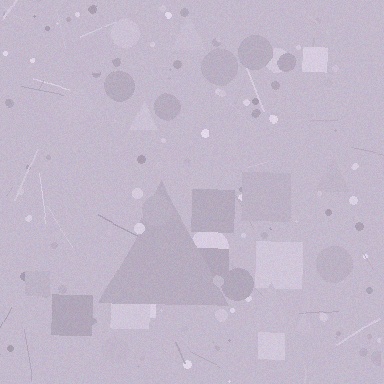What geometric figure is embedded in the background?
A triangle is embedded in the background.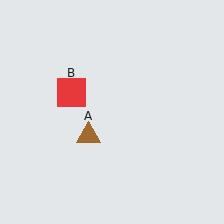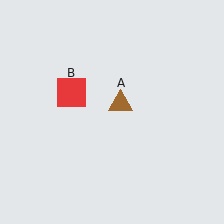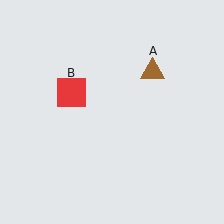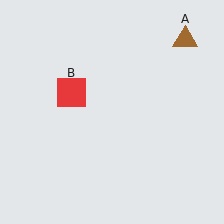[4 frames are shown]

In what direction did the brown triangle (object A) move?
The brown triangle (object A) moved up and to the right.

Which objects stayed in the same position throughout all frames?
Red square (object B) remained stationary.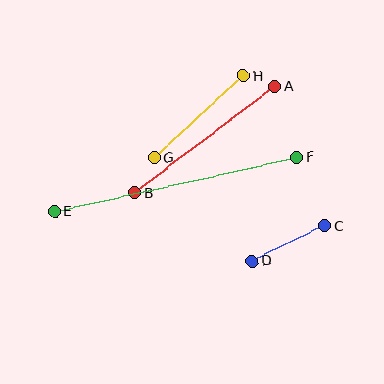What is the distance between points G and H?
The distance is approximately 121 pixels.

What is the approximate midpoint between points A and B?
The midpoint is at approximately (205, 140) pixels.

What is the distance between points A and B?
The distance is approximately 176 pixels.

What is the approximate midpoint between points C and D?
The midpoint is at approximately (288, 243) pixels.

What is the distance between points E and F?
The distance is approximately 248 pixels.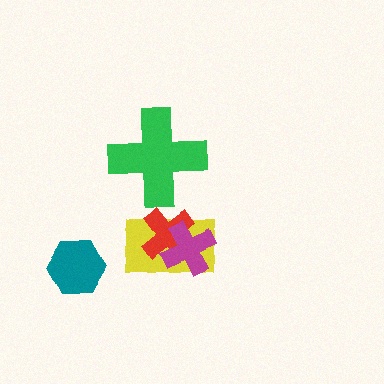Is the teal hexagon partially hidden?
No, no other shape covers it.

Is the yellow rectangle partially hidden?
Yes, it is partially covered by another shape.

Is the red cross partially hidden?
Yes, it is partially covered by another shape.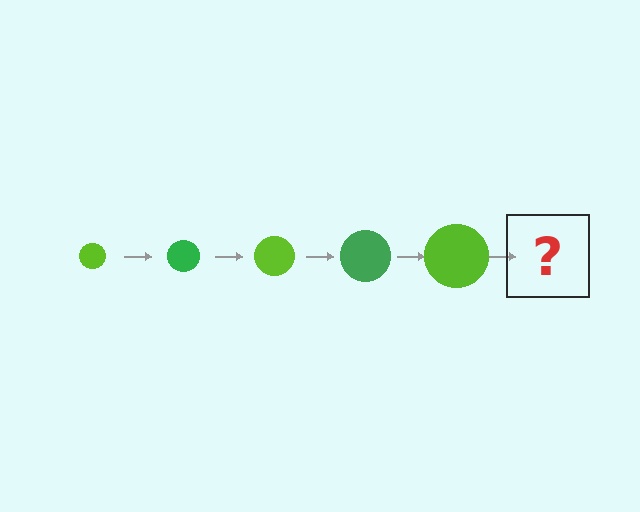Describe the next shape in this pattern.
It should be a green circle, larger than the previous one.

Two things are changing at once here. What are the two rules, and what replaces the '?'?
The two rules are that the circle grows larger each step and the color cycles through lime and green. The '?' should be a green circle, larger than the previous one.